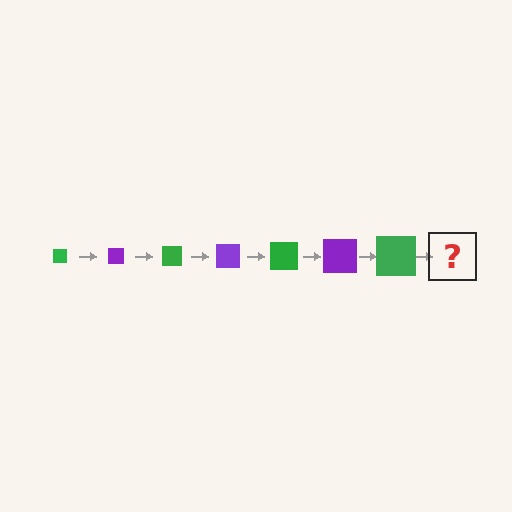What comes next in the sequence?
The next element should be a purple square, larger than the previous one.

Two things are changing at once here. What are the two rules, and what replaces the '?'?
The two rules are that the square grows larger each step and the color cycles through green and purple. The '?' should be a purple square, larger than the previous one.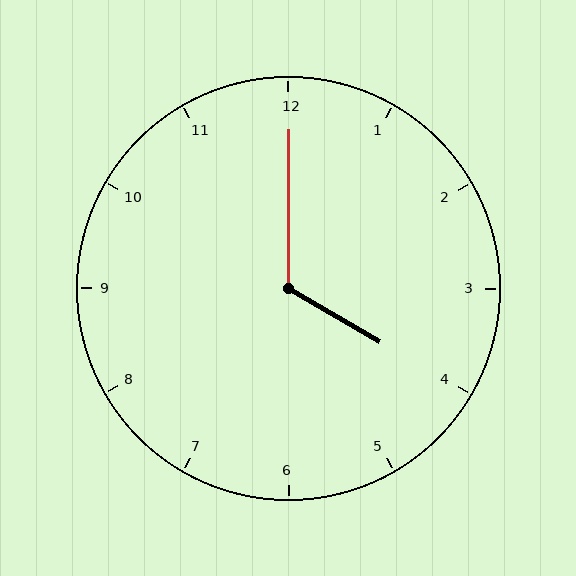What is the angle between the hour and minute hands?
Approximately 120 degrees.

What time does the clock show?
4:00.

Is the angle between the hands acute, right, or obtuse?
It is obtuse.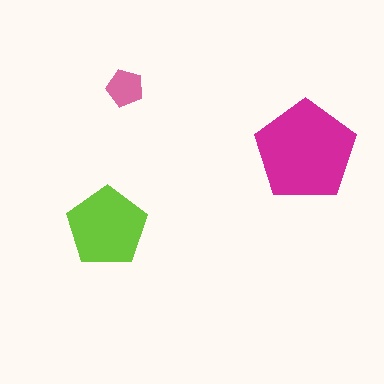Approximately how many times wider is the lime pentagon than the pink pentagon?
About 2 times wider.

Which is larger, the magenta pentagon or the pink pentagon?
The magenta one.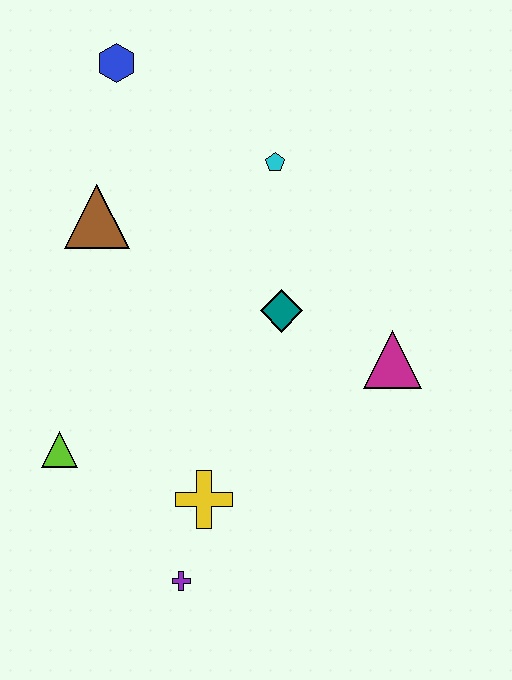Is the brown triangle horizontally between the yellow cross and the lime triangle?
Yes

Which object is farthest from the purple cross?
The blue hexagon is farthest from the purple cross.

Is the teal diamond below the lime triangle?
No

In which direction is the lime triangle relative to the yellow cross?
The lime triangle is to the left of the yellow cross.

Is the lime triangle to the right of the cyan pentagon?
No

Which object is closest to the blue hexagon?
The brown triangle is closest to the blue hexagon.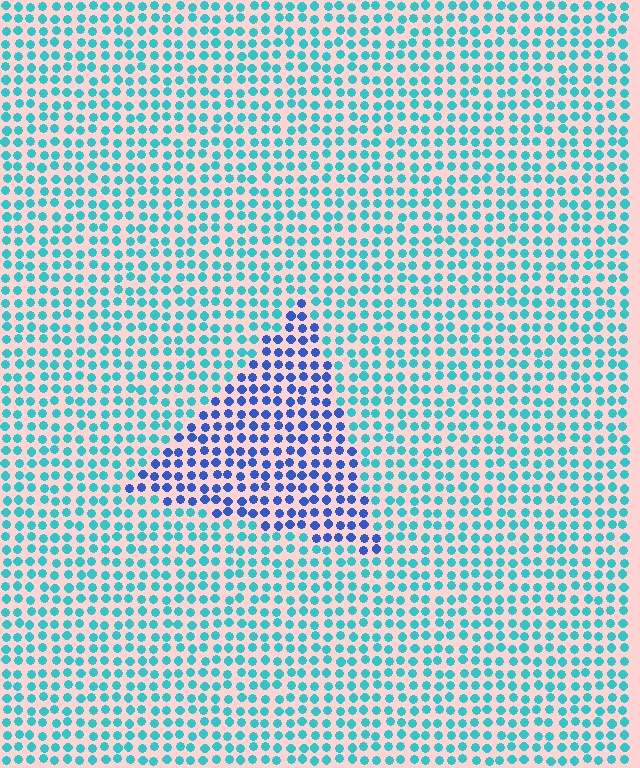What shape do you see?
I see a triangle.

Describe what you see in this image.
The image is filled with small cyan elements in a uniform arrangement. A triangle-shaped region is visible where the elements are tinted to a slightly different hue, forming a subtle color boundary.